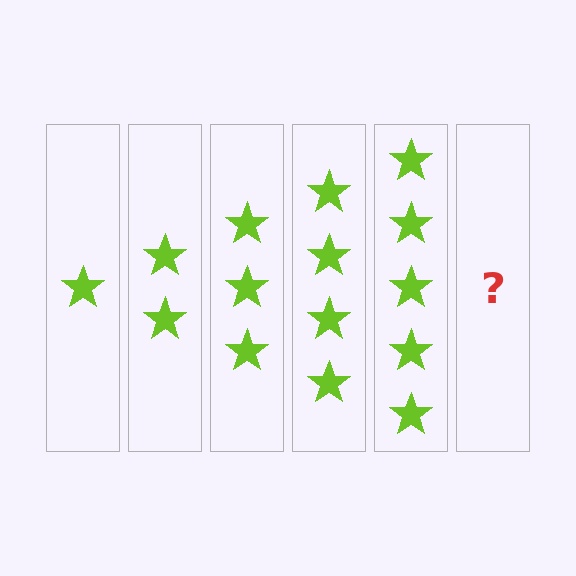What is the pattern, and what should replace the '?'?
The pattern is that each step adds one more star. The '?' should be 6 stars.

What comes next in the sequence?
The next element should be 6 stars.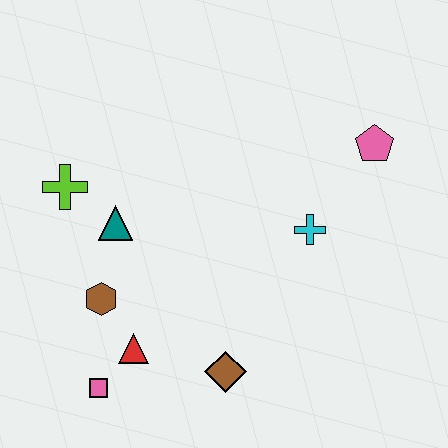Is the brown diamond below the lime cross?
Yes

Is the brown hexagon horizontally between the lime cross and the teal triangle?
Yes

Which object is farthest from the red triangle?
The pink pentagon is farthest from the red triangle.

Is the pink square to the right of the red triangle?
No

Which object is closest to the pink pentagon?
The cyan cross is closest to the pink pentagon.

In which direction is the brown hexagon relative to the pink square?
The brown hexagon is above the pink square.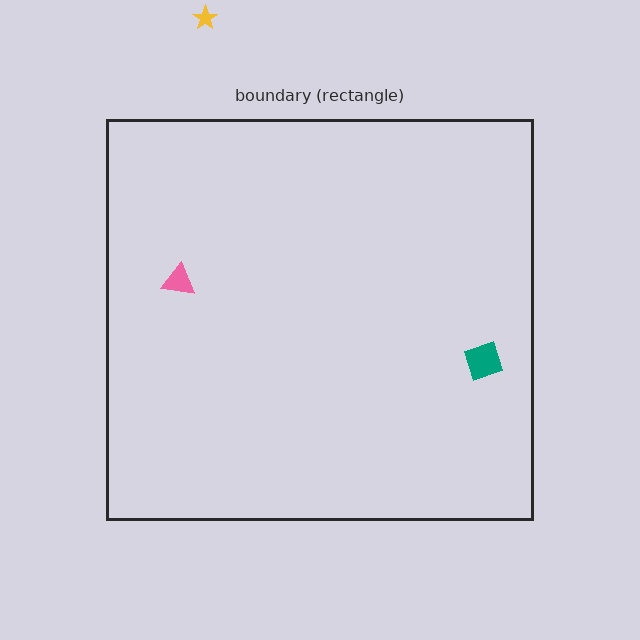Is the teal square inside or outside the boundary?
Inside.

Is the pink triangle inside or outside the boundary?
Inside.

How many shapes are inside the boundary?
2 inside, 1 outside.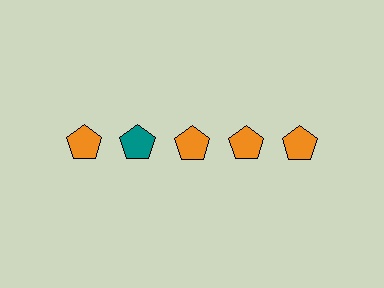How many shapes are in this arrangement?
There are 5 shapes arranged in a grid pattern.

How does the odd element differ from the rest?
It has a different color: teal instead of orange.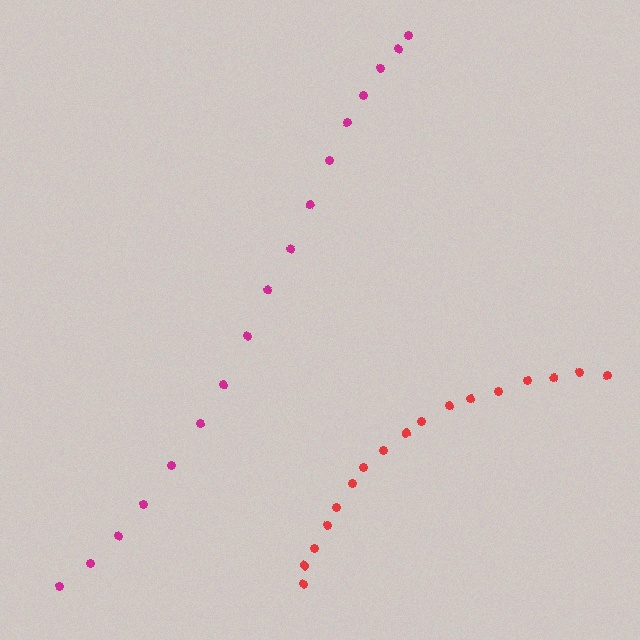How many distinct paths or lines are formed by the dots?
There are 2 distinct paths.